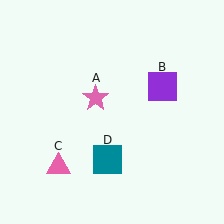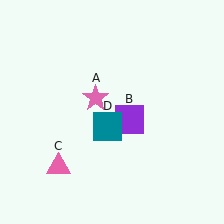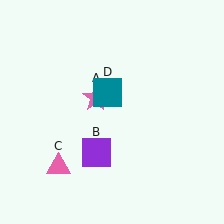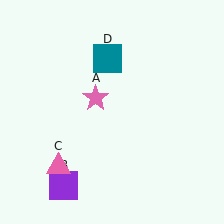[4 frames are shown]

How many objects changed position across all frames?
2 objects changed position: purple square (object B), teal square (object D).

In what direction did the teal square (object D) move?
The teal square (object D) moved up.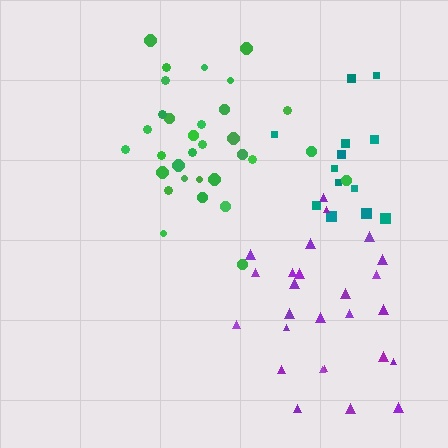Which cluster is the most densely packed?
Green.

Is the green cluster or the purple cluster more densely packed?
Green.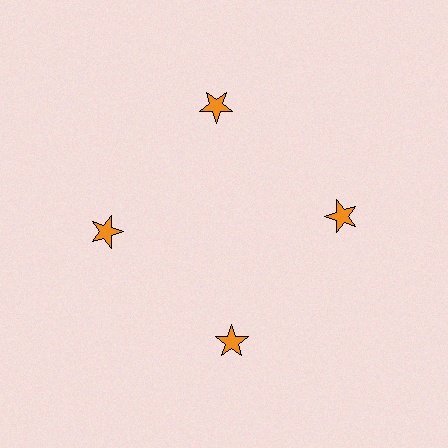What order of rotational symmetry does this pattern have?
This pattern has 4-fold rotational symmetry.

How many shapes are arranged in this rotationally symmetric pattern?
There are 4 shapes, arranged in 4 groups of 1.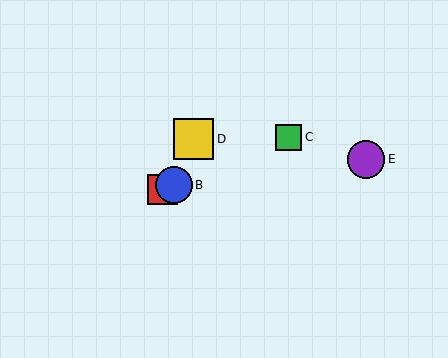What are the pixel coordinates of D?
Object D is at (194, 139).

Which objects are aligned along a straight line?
Objects A, B, C are aligned along a straight line.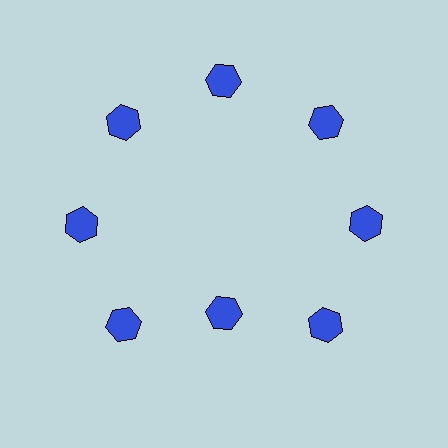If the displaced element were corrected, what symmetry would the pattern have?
It would have 8-fold rotational symmetry — the pattern would map onto itself every 45 degrees.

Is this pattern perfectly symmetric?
No. The 8 blue hexagons are arranged in a ring, but one element near the 6 o'clock position is pulled inward toward the center, breaking the 8-fold rotational symmetry.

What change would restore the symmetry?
The symmetry would be restored by moving it outward, back onto the ring so that all 8 hexagons sit at equal angles and equal distance from the center.